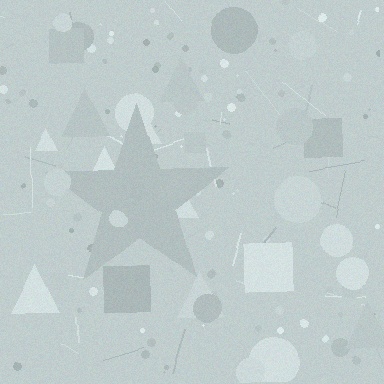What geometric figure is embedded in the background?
A star is embedded in the background.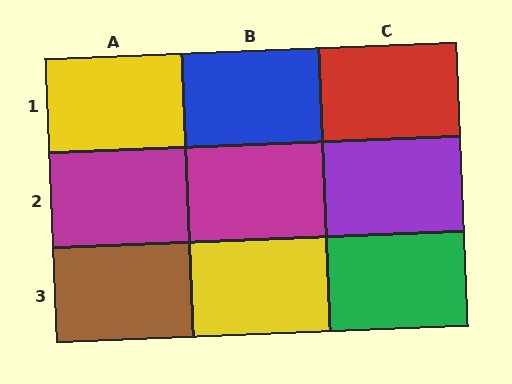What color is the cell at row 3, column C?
Green.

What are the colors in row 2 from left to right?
Magenta, magenta, purple.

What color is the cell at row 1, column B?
Blue.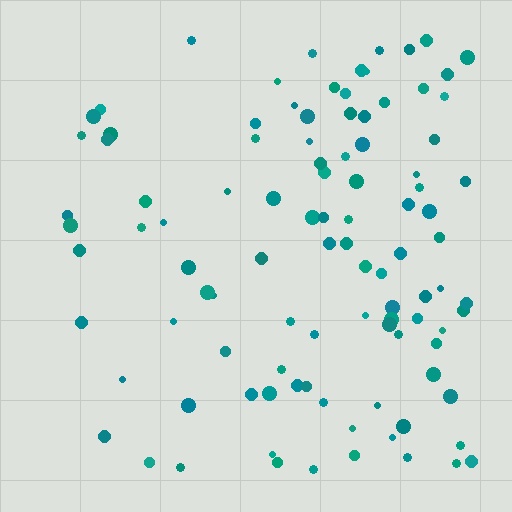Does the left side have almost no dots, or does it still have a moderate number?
Still a moderate number, just noticeably fewer than the right.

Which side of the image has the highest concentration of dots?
The right.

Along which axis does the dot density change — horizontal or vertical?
Horizontal.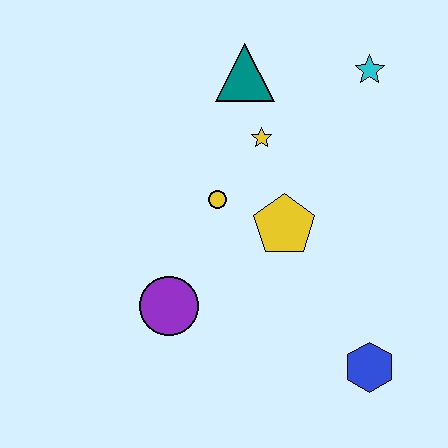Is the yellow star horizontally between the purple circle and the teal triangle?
No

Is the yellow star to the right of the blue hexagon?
No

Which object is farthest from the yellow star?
The blue hexagon is farthest from the yellow star.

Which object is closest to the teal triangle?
The yellow star is closest to the teal triangle.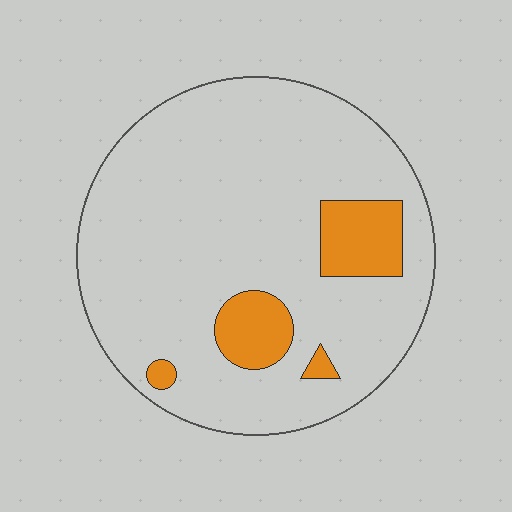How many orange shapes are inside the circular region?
4.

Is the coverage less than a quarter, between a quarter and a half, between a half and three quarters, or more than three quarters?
Less than a quarter.